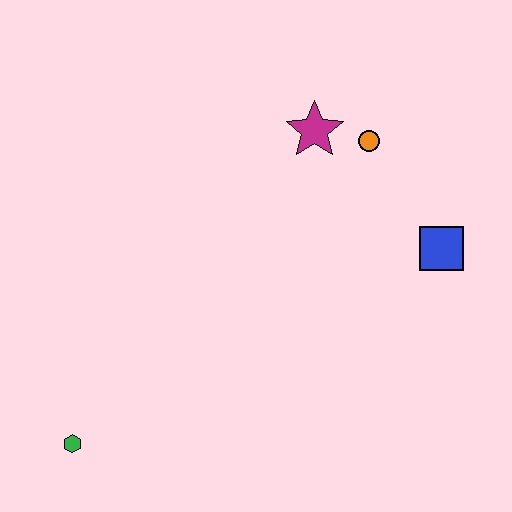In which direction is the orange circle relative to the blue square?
The orange circle is above the blue square.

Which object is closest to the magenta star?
The orange circle is closest to the magenta star.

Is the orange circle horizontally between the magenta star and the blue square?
Yes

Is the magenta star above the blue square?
Yes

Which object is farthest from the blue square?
The green hexagon is farthest from the blue square.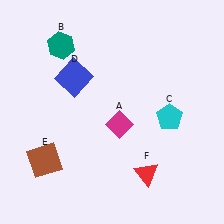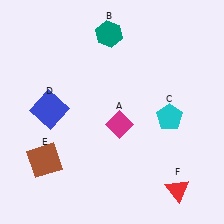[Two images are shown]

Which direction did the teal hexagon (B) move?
The teal hexagon (B) moved right.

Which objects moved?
The objects that moved are: the teal hexagon (B), the blue square (D), the red triangle (F).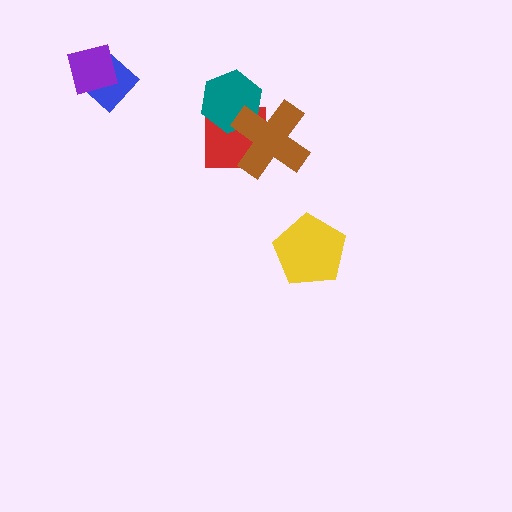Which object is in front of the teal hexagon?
The brown cross is in front of the teal hexagon.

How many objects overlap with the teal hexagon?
2 objects overlap with the teal hexagon.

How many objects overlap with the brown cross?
2 objects overlap with the brown cross.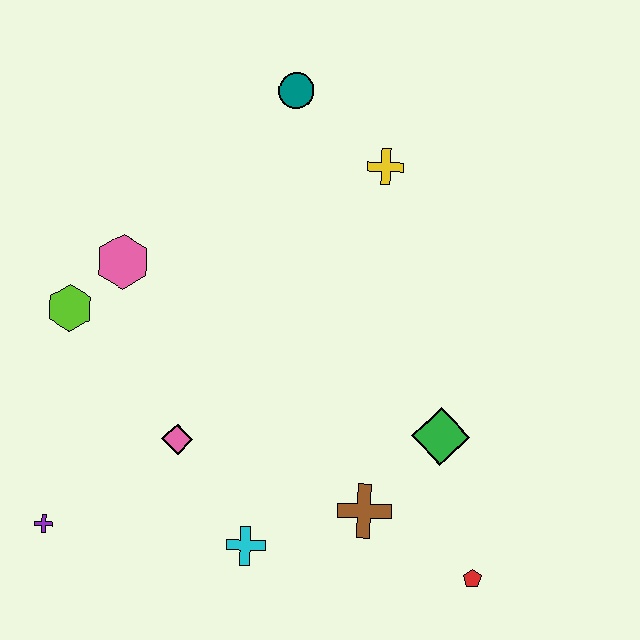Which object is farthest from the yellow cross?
The purple cross is farthest from the yellow cross.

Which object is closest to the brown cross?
The green diamond is closest to the brown cross.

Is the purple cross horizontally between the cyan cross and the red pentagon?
No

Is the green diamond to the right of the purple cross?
Yes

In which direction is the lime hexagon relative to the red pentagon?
The lime hexagon is to the left of the red pentagon.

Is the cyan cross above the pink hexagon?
No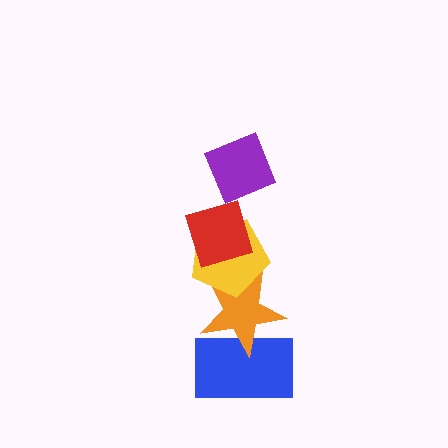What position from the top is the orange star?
The orange star is 4th from the top.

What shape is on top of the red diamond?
The purple diamond is on top of the red diamond.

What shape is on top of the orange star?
The yellow pentagon is on top of the orange star.